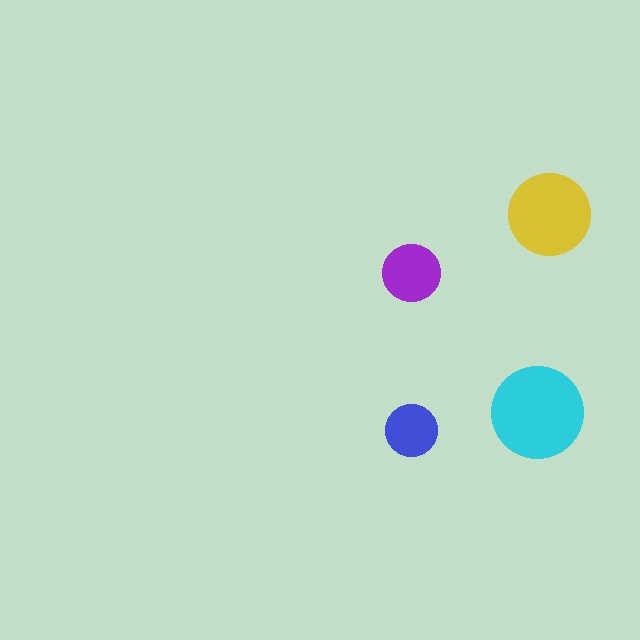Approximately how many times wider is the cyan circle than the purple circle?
About 1.5 times wider.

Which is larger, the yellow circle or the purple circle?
The yellow one.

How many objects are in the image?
There are 4 objects in the image.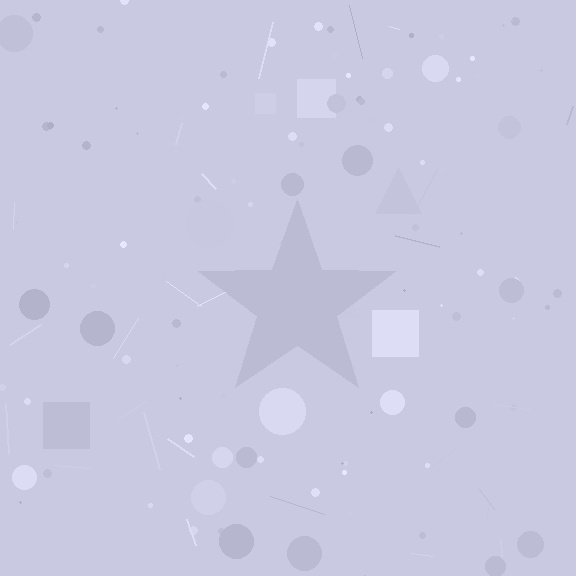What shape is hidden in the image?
A star is hidden in the image.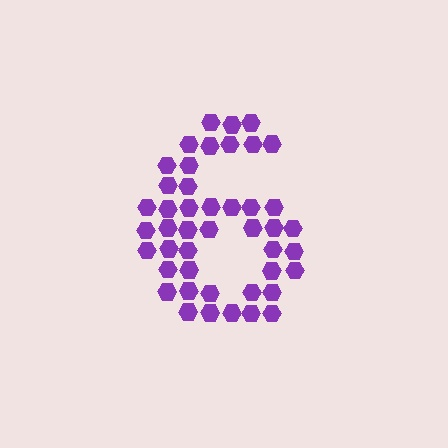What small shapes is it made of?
It is made of small hexagons.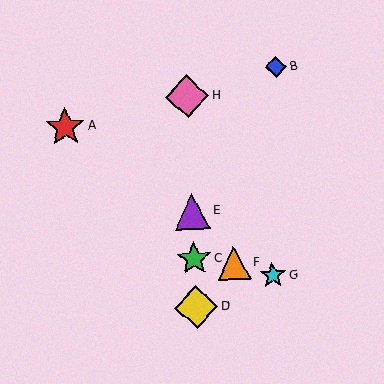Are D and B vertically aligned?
No, D is at x≈196 and B is at x≈276.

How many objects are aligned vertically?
4 objects (C, D, E, H) are aligned vertically.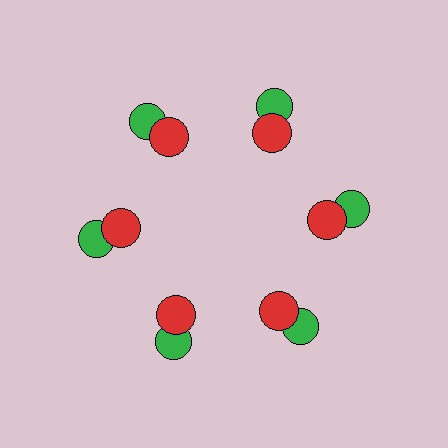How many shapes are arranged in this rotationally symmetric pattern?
There are 12 shapes, arranged in 6 groups of 2.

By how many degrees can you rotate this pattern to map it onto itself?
The pattern maps onto itself every 60 degrees of rotation.